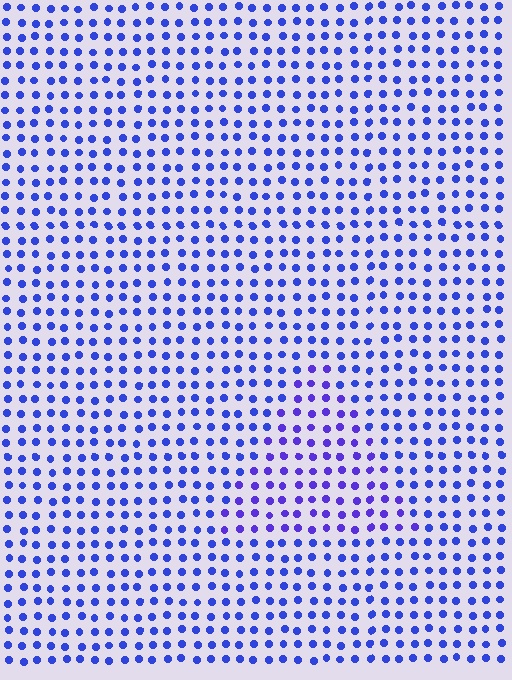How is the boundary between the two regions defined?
The boundary is defined purely by a slight shift in hue (about 22 degrees). Spacing, size, and orientation are identical on both sides.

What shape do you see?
I see a triangle.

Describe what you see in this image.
The image is filled with small blue elements in a uniform arrangement. A triangle-shaped region is visible where the elements are tinted to a slightly different hue, forming a subtle color boundary.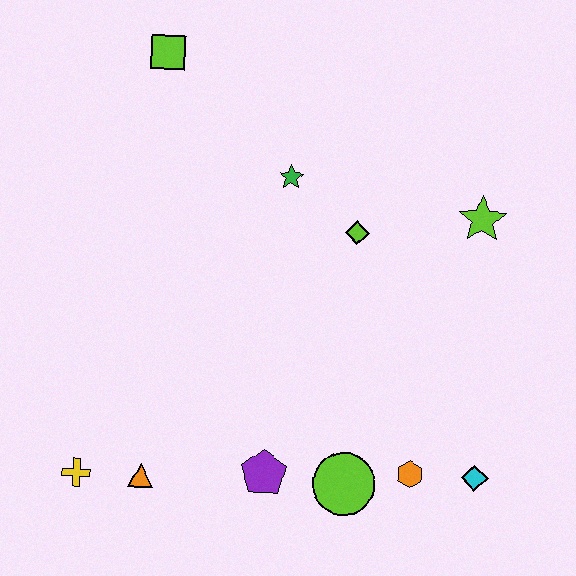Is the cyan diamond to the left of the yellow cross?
No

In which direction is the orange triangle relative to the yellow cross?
The orange triangle is to the right of the yellow cross.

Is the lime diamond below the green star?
Yes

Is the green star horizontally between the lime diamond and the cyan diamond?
No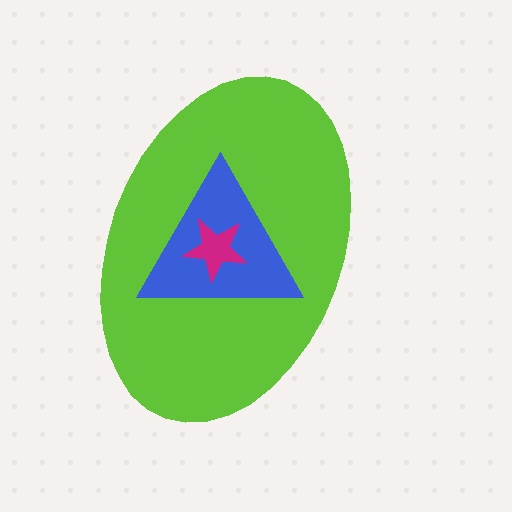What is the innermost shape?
The magenta star.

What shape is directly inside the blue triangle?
The magenta star.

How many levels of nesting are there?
3.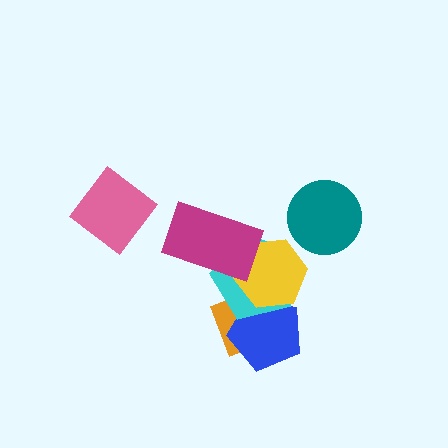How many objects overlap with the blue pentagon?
3 objects overlap with the blue pentagon.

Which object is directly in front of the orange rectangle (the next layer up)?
The blue pentagon is directly in front of the orange rectangle.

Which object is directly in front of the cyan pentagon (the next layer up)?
The yellow hexagon is directly in front of the cyan pentagon.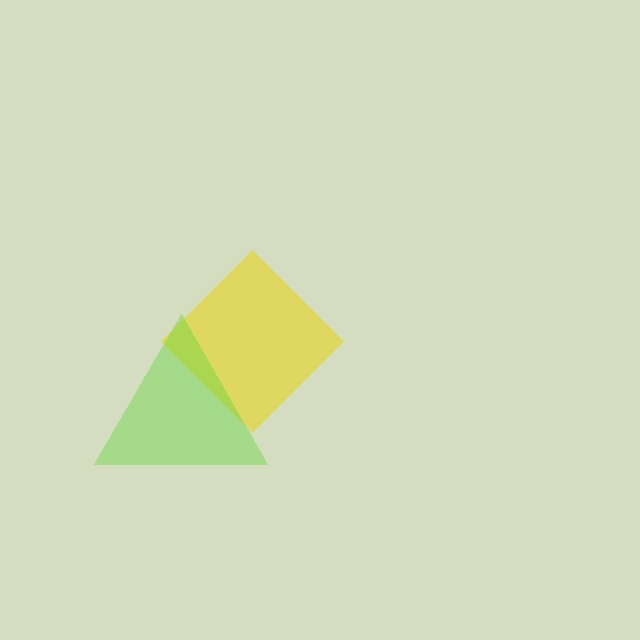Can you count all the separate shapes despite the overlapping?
Yes, there are 2 separate shapes.